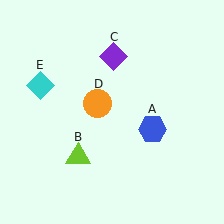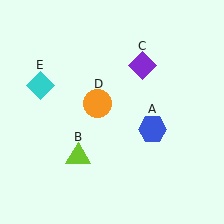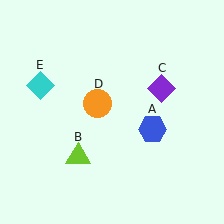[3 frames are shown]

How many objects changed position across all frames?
1 object changed position: purple diamond (object C).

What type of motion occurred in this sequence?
The purple diamond (object C) rotated clockwise around the center of the scene.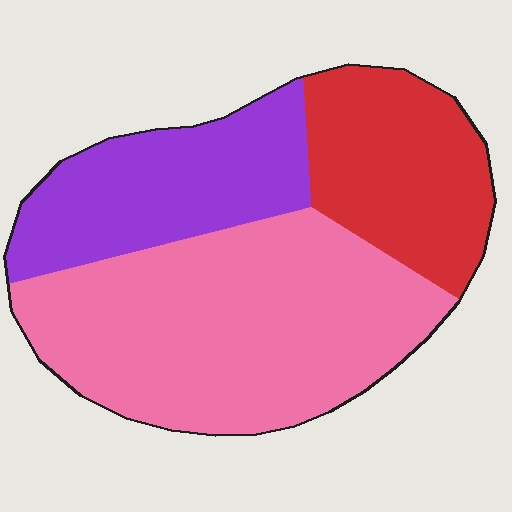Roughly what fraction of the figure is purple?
Purple covers 25% of the figure.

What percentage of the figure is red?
Red takes up between a sixth and a third of the figure.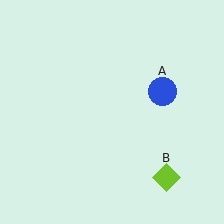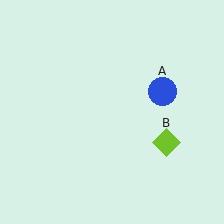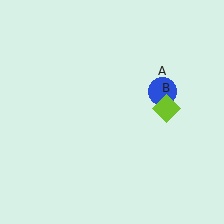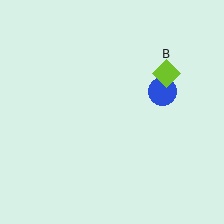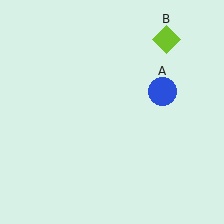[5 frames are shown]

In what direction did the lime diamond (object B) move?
The lime diamond (object B) moved up.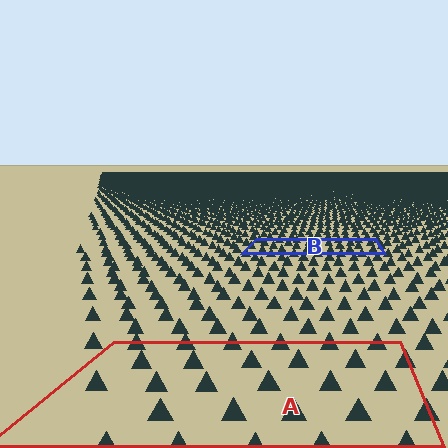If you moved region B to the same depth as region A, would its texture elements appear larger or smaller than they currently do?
They would appear larger. At a closer depth, the same texture elements are projected at a bigger on-screen size.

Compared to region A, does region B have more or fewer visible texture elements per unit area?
Region B has more texture elements per unit area — they are packed more densely because it is farther away.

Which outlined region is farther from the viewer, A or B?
Region B is farther from the viewer — the texture elements inside it appear smaller and more densely packed.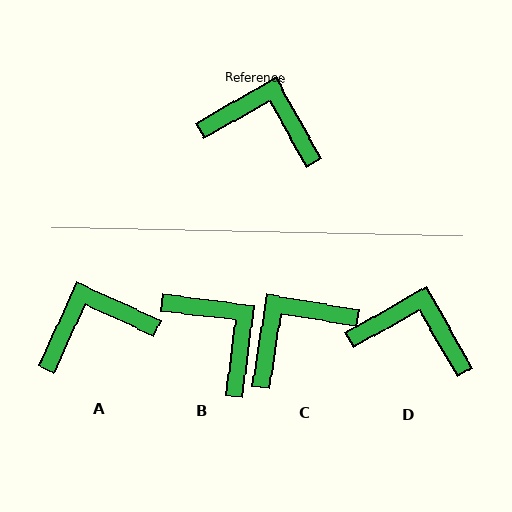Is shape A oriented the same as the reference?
No, it is off by about 36 degrees.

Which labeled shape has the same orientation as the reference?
D.